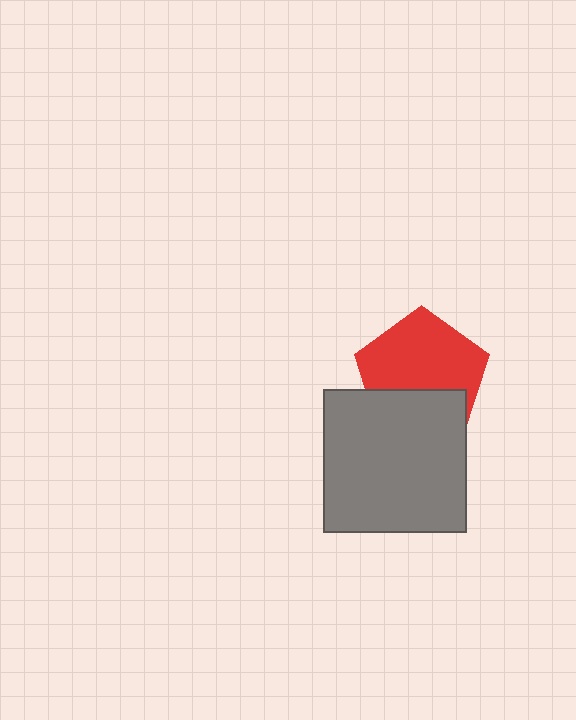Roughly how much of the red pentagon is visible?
About half of it is visible (roughly 64%).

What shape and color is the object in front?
The object in front is a gray square.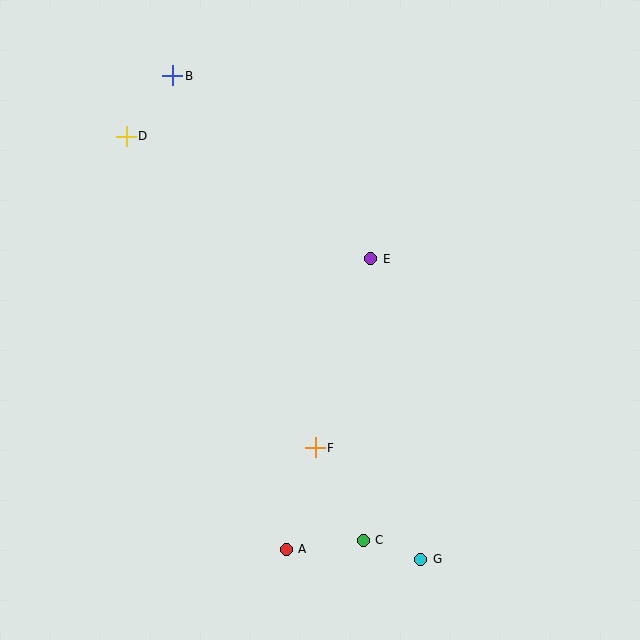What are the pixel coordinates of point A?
Point A is at (286, 549).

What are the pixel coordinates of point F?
Point F is at (315, 448).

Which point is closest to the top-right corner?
Point E is closest to the top-right corner.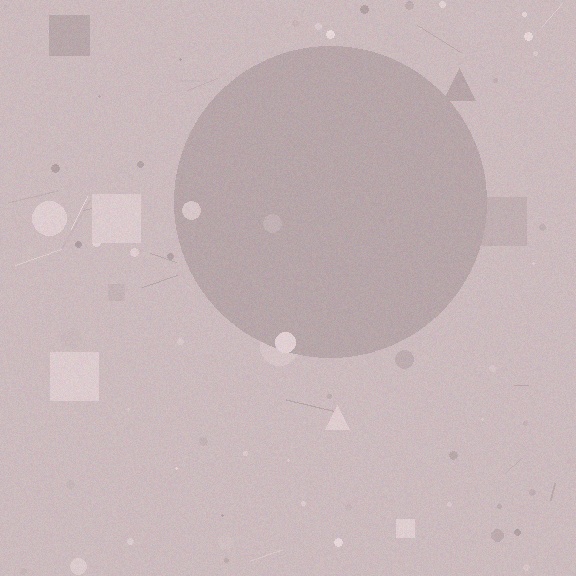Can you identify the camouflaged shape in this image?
The camouflaged shape is a circle.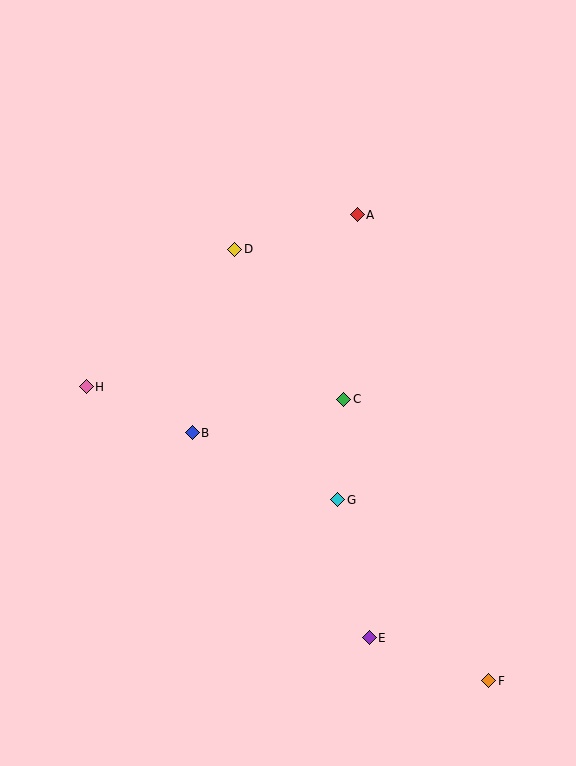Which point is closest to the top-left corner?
Point D is closest to the top-left corner.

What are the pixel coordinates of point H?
Point H is at (86, 387).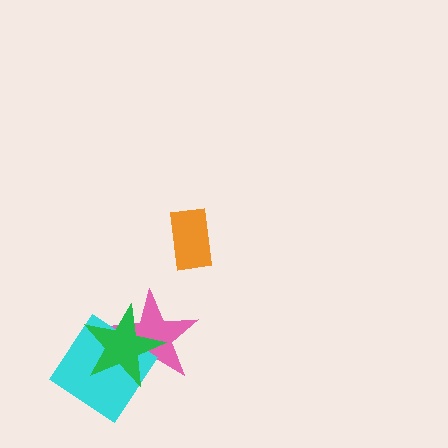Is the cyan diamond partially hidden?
Yes, it is partially covered by another shape.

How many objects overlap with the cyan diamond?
2 objects overlap with the cyan diamond.